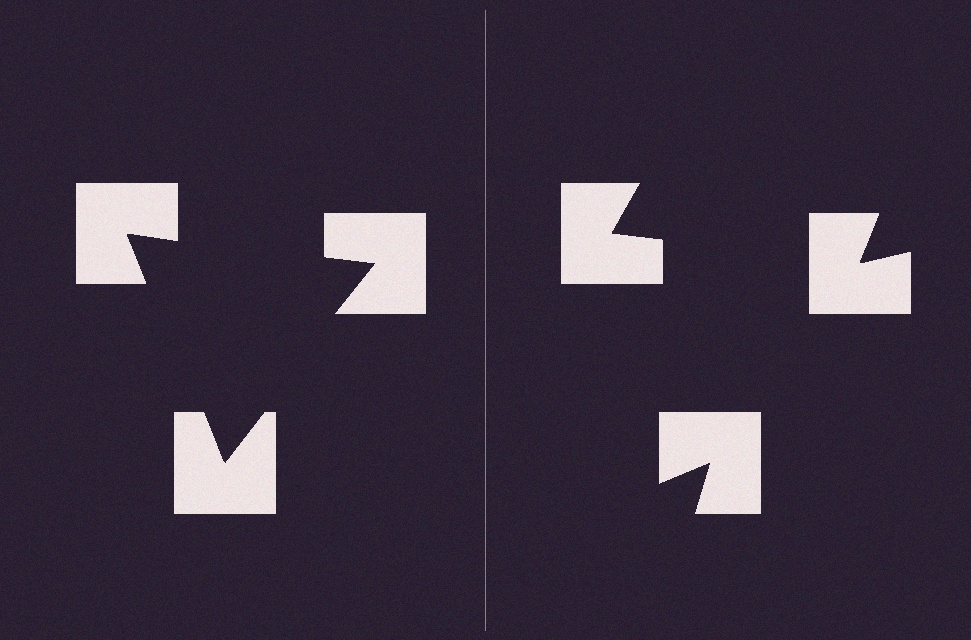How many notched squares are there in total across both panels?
6 — 3 on each side.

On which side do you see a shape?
An illusory triangle appears on the left side. On the right side the wedge cuts are rotated, so no coherent shape forms.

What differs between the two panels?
The notched squares are positioned identically on both sides; only the wedge orientations differ. On the left they align to a triangle; on the right they are misaligned.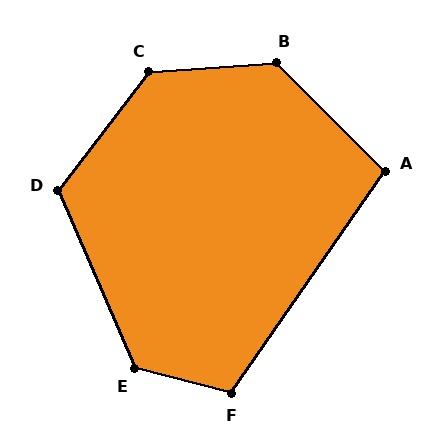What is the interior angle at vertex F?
Approximately 110 degrees (obtuse).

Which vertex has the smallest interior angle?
A, at approximately 100 degrees.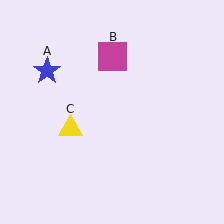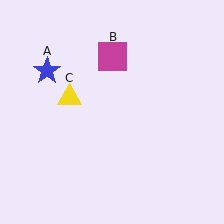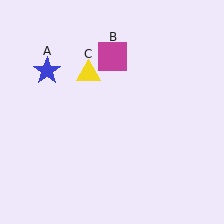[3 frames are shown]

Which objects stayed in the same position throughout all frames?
Blue star (object A) and magenta square (object B) remained stationary.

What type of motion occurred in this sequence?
The yellow triangle (object C) rotated clockwise around the center of the scene.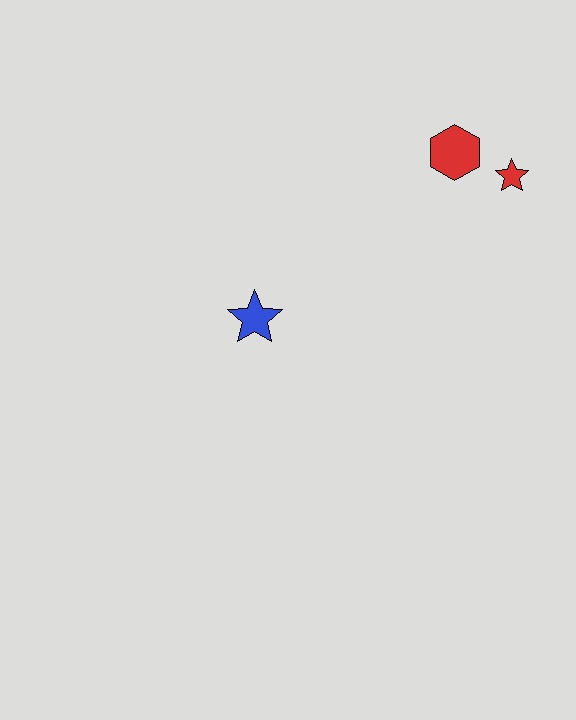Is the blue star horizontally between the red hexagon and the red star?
No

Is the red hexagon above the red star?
Yes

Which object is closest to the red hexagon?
The red star is closest to the red hexagon.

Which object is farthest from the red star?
The blue star is farthest from the red star.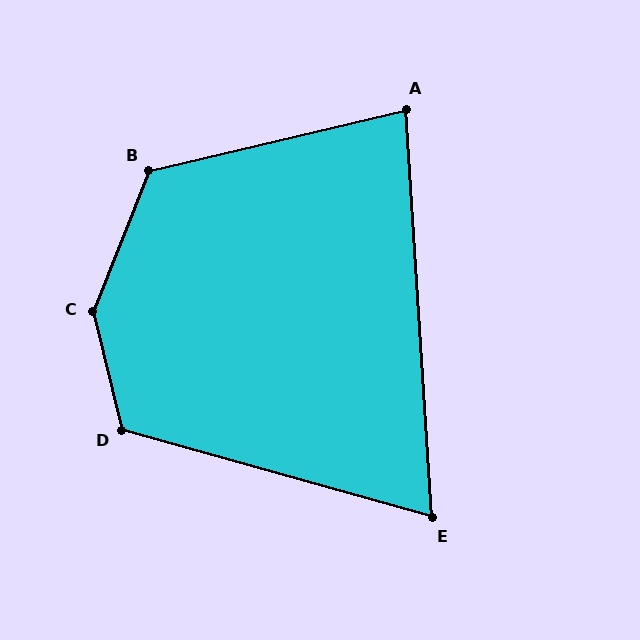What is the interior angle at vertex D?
Approximately 119 degrees (obtuse).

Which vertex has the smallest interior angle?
E, at approximately 71 degrees.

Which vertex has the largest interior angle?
C, at approximately 145 degrees.